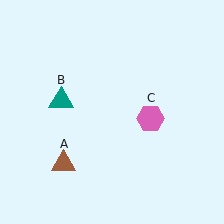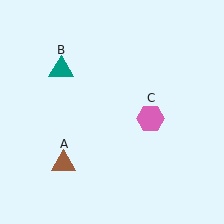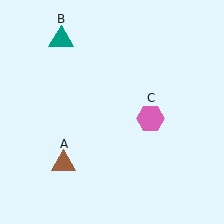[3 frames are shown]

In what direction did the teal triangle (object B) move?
The teal triangle (object B) moved up.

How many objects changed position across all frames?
1 object changed position: teal triangle (object B).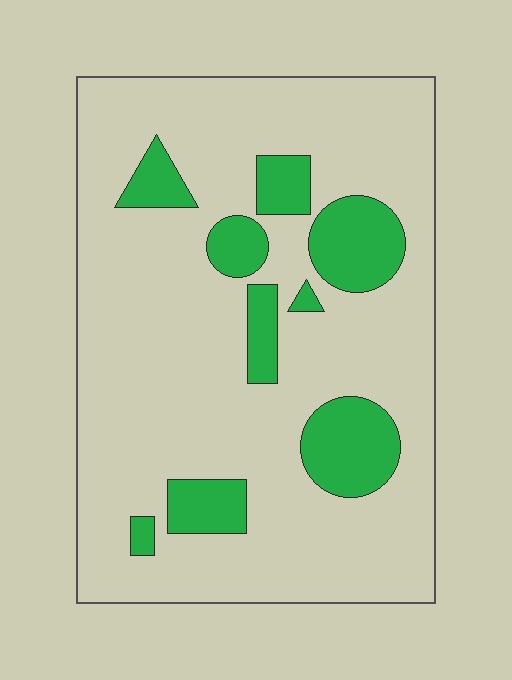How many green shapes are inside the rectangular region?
9.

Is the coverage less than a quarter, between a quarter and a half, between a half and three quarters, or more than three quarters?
Less than a quarter.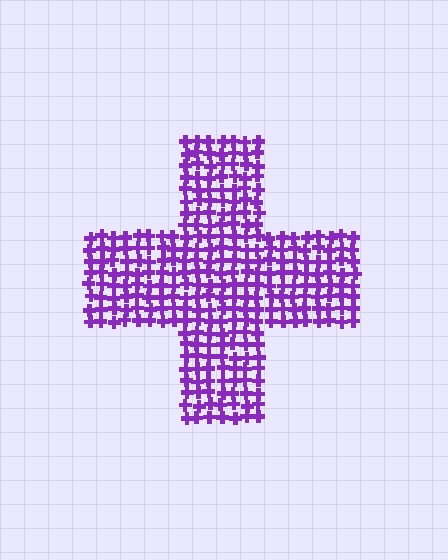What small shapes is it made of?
It is made of small crosses.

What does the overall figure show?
The overall figure shows a cross.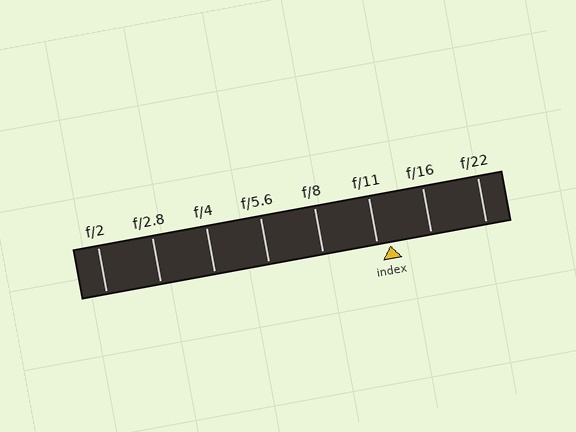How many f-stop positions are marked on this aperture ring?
There are 8 f-stop positions marked.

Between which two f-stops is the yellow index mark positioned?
The index mark is between f/11 and f/16.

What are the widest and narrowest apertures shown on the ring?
The widest aperture shown is f/2 and the narrowest is f/22.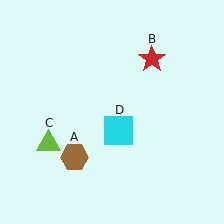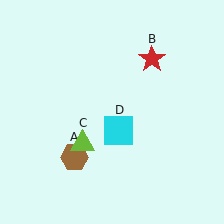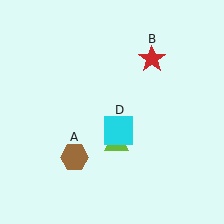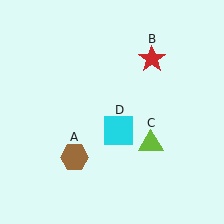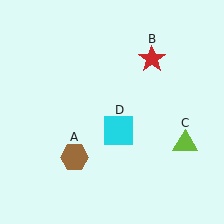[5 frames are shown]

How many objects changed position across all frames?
1 object changed position: lime triangle (object C).